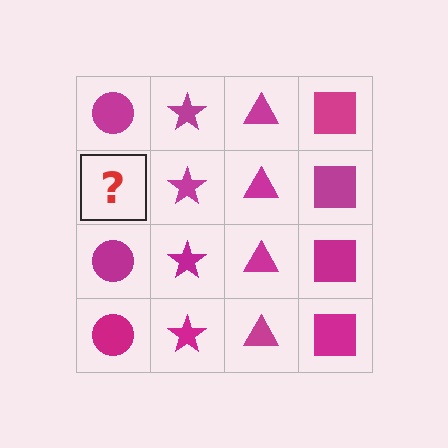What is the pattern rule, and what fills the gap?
The rule is that each column has a consistent shape. The gap should be filled with a magenta circle.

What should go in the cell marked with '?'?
The missing cell should contain a magenta circle.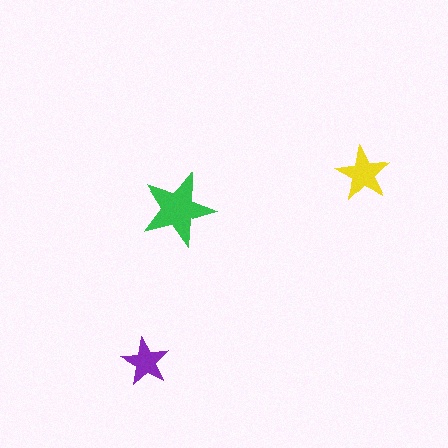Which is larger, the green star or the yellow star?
The green one.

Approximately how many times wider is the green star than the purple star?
About 1.5 times wider.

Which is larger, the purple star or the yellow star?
The yellow one.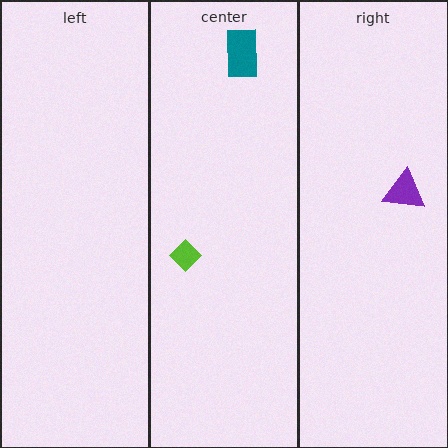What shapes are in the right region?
The purple triangle.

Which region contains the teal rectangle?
The center region.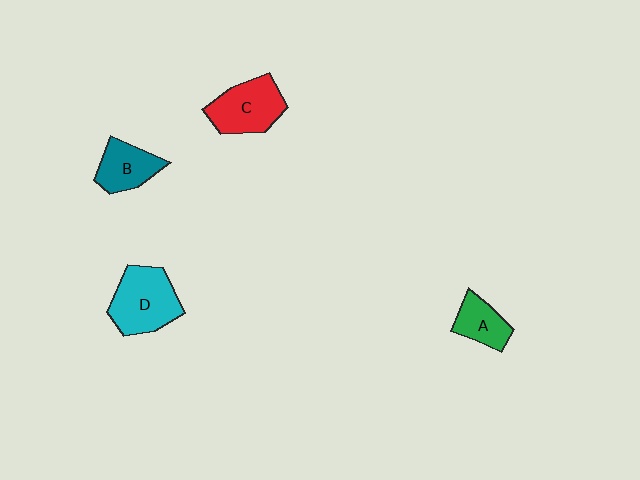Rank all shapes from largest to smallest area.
From largest to smallest: D (cyan), C (red), B (teal), A (green).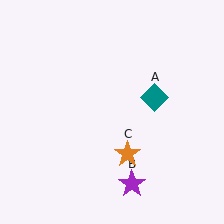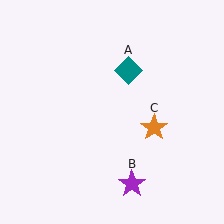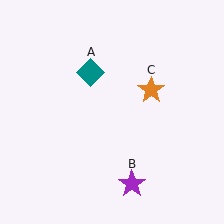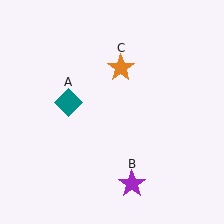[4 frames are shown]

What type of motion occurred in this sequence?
The teal diamond (object A), orange star (object C) rotated counterclockwise around the center of the scene.